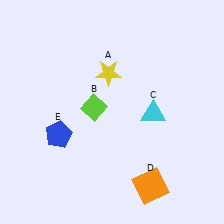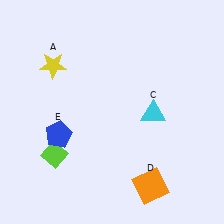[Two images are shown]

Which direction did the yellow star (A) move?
The yellow star (A) moved left.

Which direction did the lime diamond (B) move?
The lime diamond (B) moved down.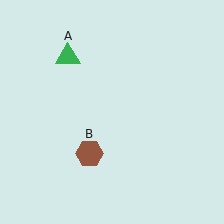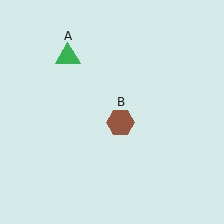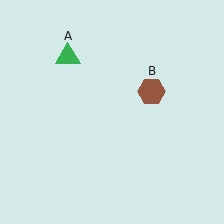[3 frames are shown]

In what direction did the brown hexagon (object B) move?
The brown hexagon (object B) moved up and to the right.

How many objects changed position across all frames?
1 object changed position: brown hexagon (object B).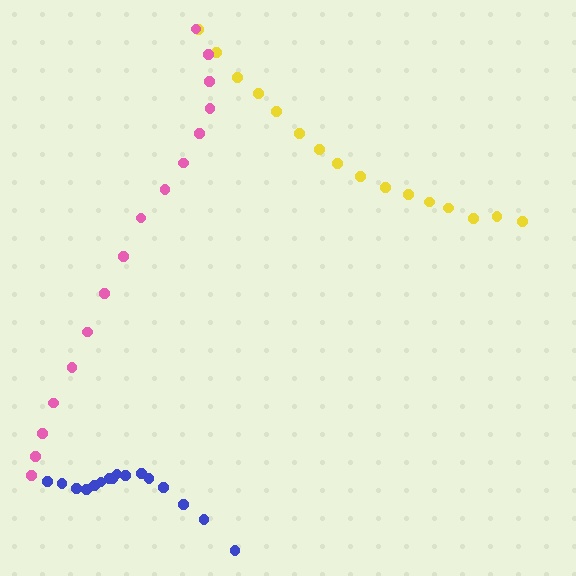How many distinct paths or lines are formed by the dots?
There are 3 distinct paths.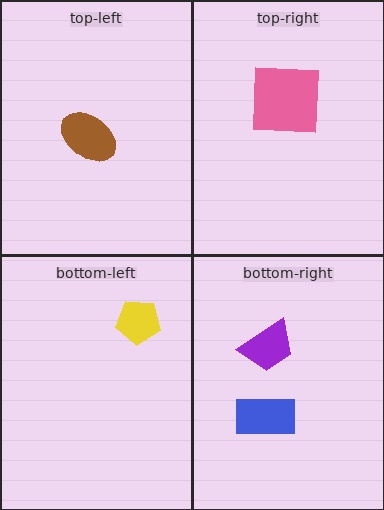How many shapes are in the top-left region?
1.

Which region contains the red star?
The top-right region.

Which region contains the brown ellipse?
The top-left region.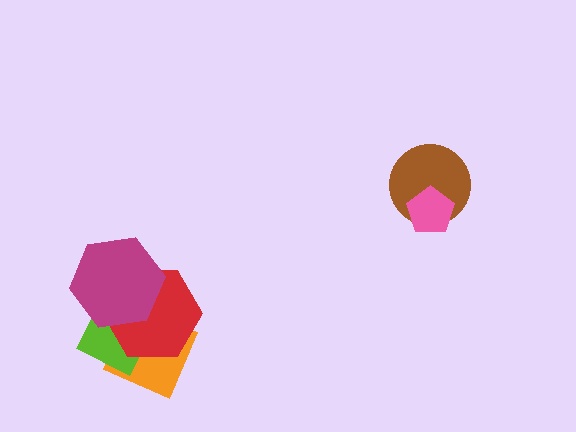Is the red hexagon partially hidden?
Yes, it is partially covered by another shape.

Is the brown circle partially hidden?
Yes, it is partially covered by another shape.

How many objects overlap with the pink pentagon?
1 object overlaps with the pink pentagon.